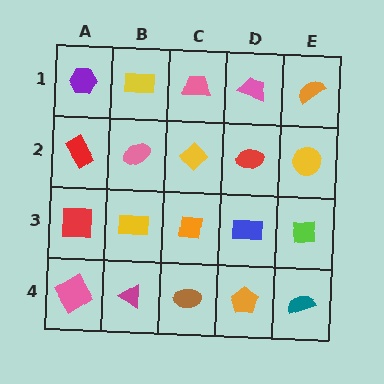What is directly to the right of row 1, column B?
A pink trapezoid.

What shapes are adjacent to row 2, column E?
An orange semicircle (row 1, column E), a lime square (row 3, column E), a red ellipse (row 2, column D).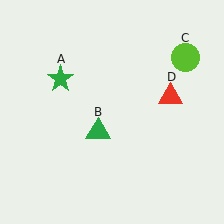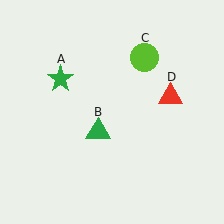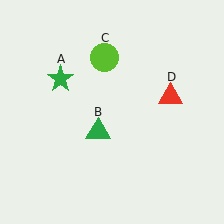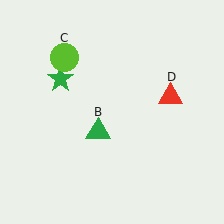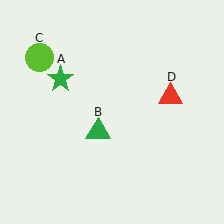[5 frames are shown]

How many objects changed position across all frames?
1 object changed position: lime circle (object C).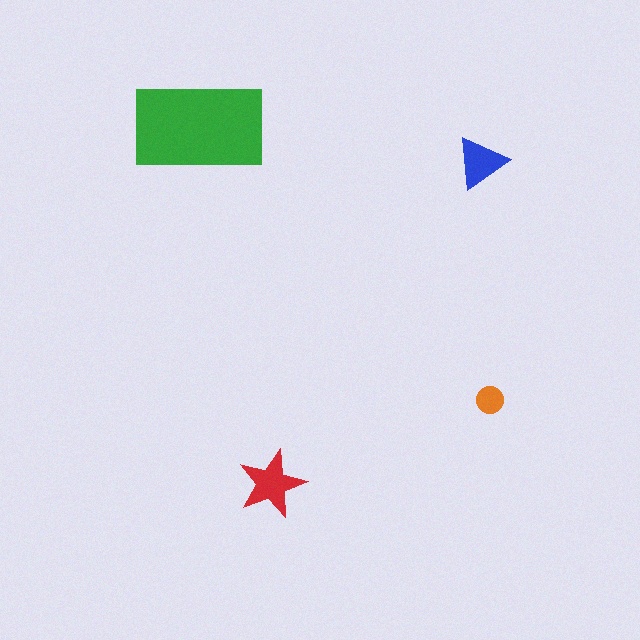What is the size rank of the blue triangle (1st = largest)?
3rd.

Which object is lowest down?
The red star is bottommost.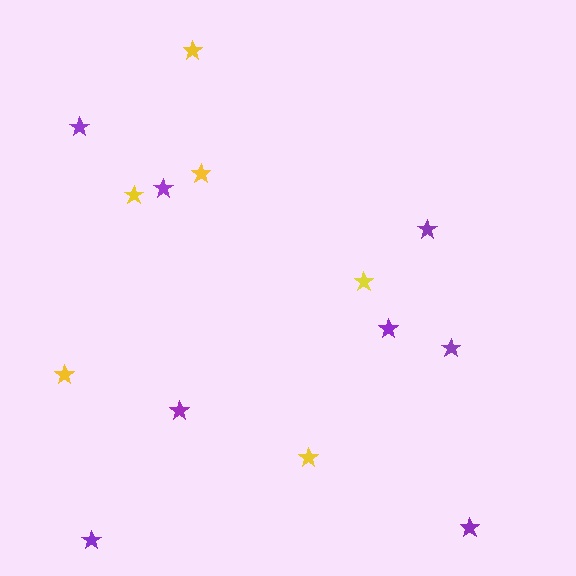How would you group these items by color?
There are 2 groups: one group of purple stars (8) and one group of yellow stars (6).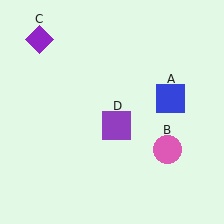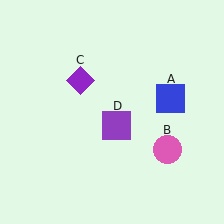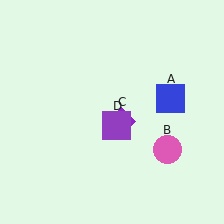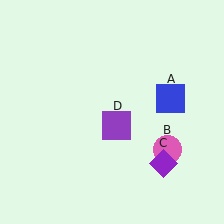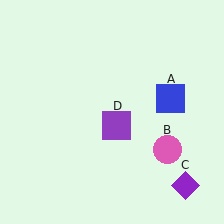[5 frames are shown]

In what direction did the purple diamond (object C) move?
The purple diamond (object C) moved down and to the right.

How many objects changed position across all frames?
1 object changed position: purple diamond (object C).